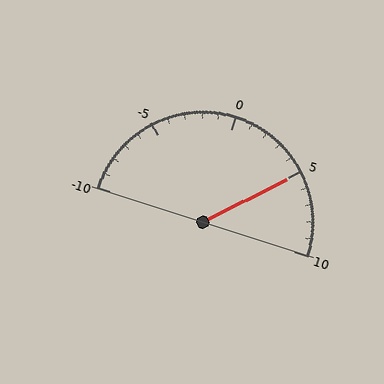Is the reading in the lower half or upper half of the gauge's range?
The reading is in the upper half of the range (-10 to 10).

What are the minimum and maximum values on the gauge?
The gauge ranges from -10 to 10.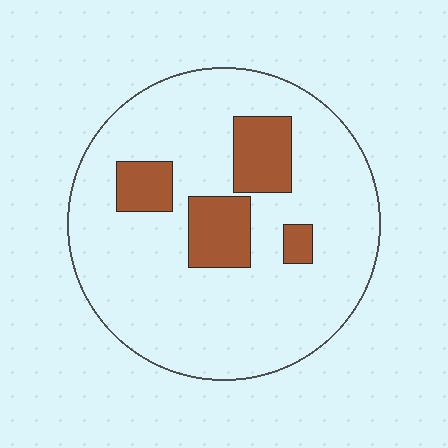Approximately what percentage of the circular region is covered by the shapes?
Approximately 15%.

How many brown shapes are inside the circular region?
4.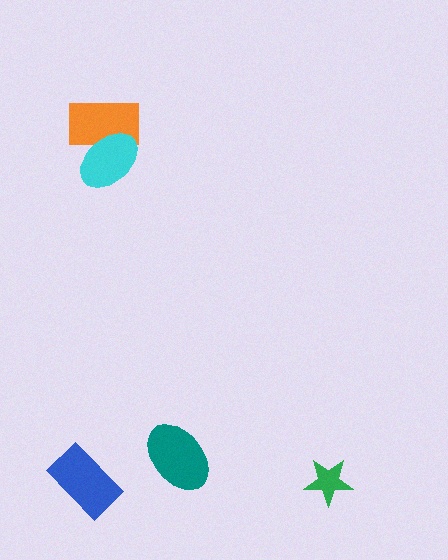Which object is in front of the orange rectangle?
The cyan ellipse is in front of the orange rectangle.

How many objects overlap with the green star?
0 objects overlap with the green star.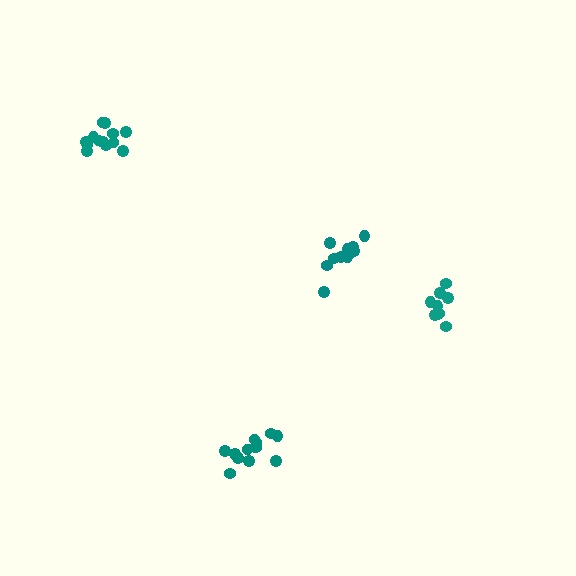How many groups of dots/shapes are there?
There are 4 groups.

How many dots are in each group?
Group 1: 11 dots, Group 2: 13 dots, Group 3: 13 dots, Group 4: 9 dots (46 total).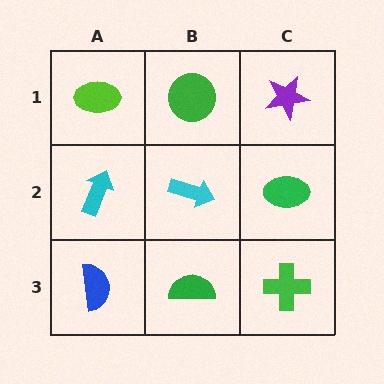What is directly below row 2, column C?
A green cross.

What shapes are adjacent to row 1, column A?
A cyan arrow (row 2, column A), a green circle (row 1, column B).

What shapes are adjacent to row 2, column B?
A green circle (row 1, column B), a green semicircle (row 3, column B), a cyan arrow (row 2, column A), a green ellipse (row 2, column C).